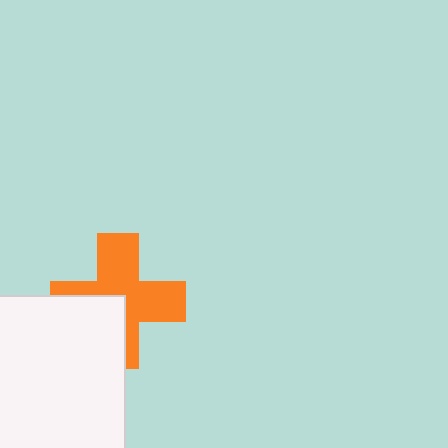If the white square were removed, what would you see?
You would see the complete orange cross.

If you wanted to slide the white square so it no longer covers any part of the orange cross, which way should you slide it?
Slide it toward the lower-left — that is the most direct way to separate the two shapes.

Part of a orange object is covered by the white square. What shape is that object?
It is a cross.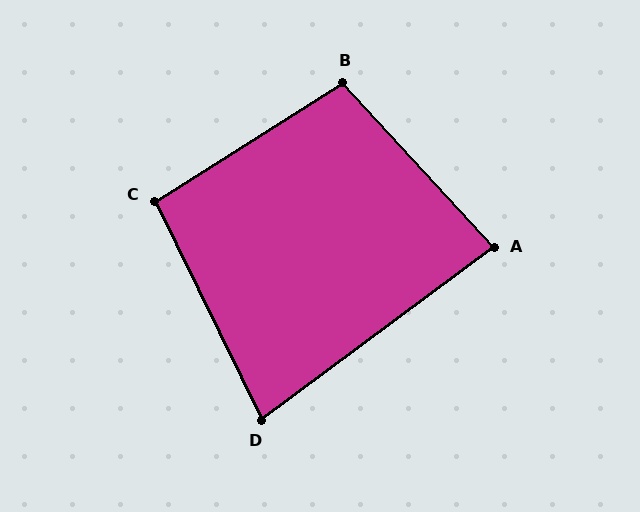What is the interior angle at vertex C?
Approximately 96 degrees (obtuse).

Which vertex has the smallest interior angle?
D, at approximately 80 degrees.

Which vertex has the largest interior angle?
B, at approximately 100 degrees.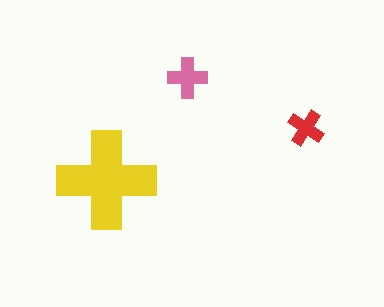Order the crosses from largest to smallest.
the yellow one, the pink one, the red one.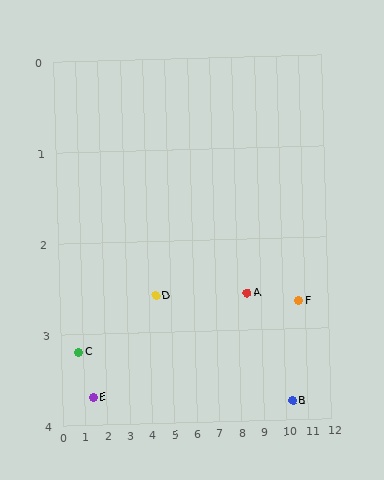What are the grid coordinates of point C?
Point C is at approximately (0.8, 3.2).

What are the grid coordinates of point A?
Point A is at approximately (8.4, 2.6).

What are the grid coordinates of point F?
Point F is at approximately (10.7, 2.7).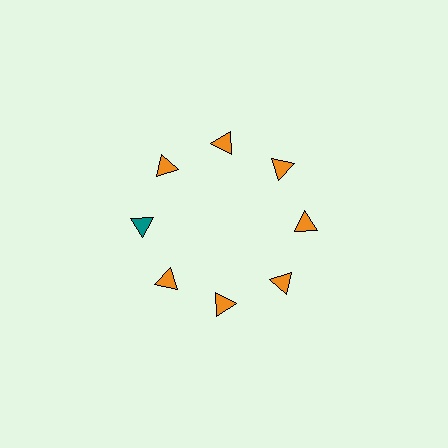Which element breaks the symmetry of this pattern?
The teal triangle at roughly the 9 o'clock position breaks the symmetry. All other shapes are orange triangles.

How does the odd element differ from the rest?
It has a different color: teal instead of orange.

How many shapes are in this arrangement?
There are 8 shapes arranged in a ring pattern.